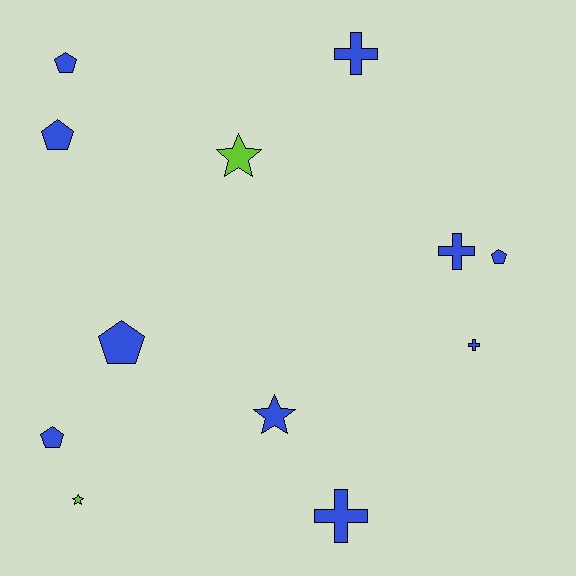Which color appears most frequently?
Blue, with 10 objects.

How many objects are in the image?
There are 12 objects.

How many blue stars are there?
There is 1 blue star.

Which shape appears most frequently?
Pentagon, with 5 objects.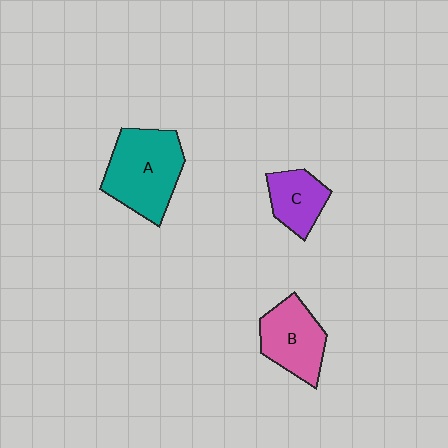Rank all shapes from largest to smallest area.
From largest to smallest: A (teal), B (pink), C (purple).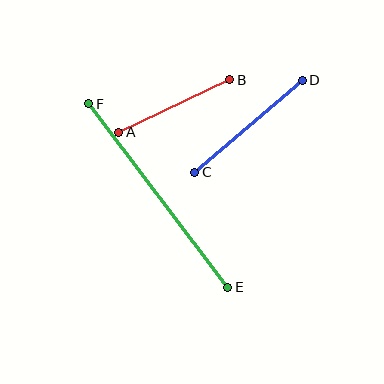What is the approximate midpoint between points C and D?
The midpoint is at approximately (249, 126) pixels.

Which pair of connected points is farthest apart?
Points E and F are farthest apart.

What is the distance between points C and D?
The distance is approximately 141 pixels.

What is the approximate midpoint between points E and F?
The midpoint is at approximately (158, 195) pixels.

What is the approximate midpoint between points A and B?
The midpoint is at approximately (174, 106) pixels.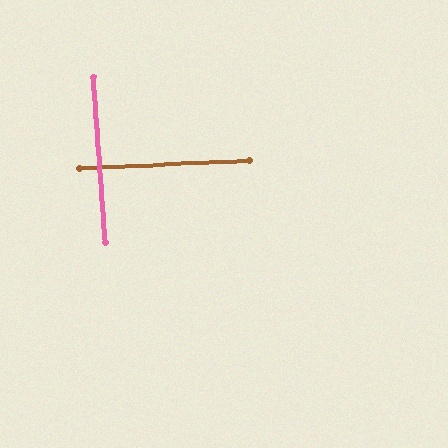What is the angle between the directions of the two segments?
Approximately 88 degrees.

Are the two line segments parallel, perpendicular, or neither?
Perpendicular — they meet at approximately 88°.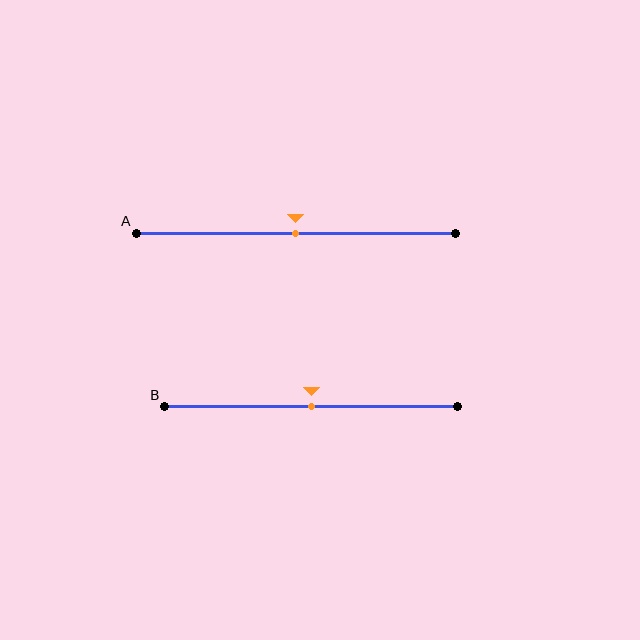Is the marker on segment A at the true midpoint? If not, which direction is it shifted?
Yes, the marker on segment A is at the true midpoint.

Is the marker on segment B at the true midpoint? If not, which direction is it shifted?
Yes, the marker on segment B is at the true midpoint.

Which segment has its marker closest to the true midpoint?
Segment A has its marker closest to the true midpoint.